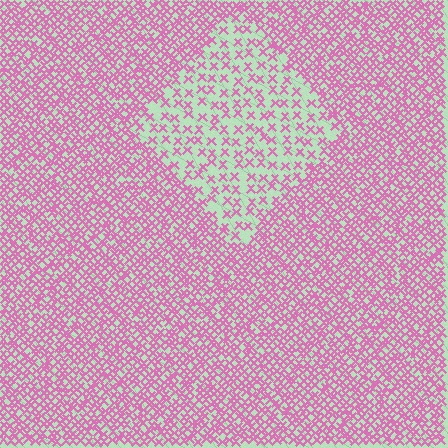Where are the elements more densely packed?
The elements are more densely packed outside the diamond boundary.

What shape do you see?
I see a diamond.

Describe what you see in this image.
The image contains small pink elements arranged at two different densities. A diamond-shaped region is visible where the elements are less densely packed than the surrounding area.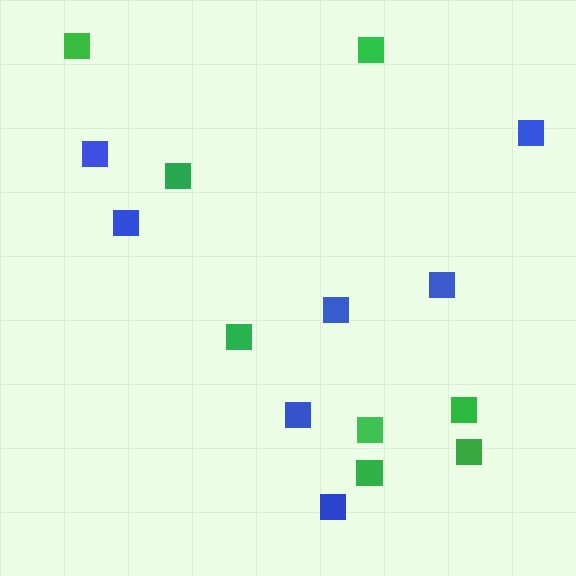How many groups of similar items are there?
There are 2 groups: one group of blue squares (7) and one group of green squares (8).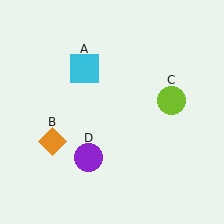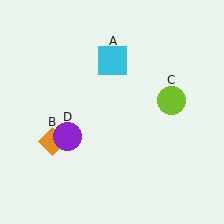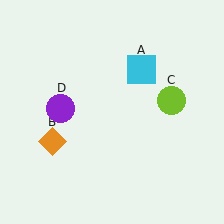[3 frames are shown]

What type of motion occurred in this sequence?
The cyan square (object A), purple circle (object D) rotated clockwise around the center of the scene.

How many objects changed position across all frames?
2 objects changed position: cyan square (object A), purple circle (object D).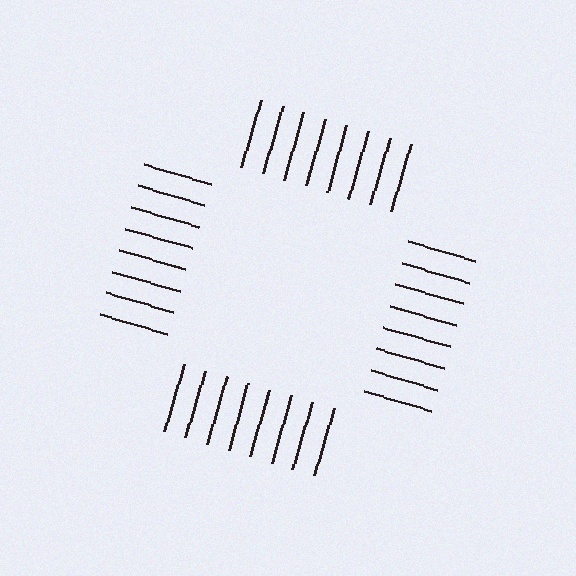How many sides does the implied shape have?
4 sides — the line-ends trace a square.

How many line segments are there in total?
32 — 8 along each of the 4 edges.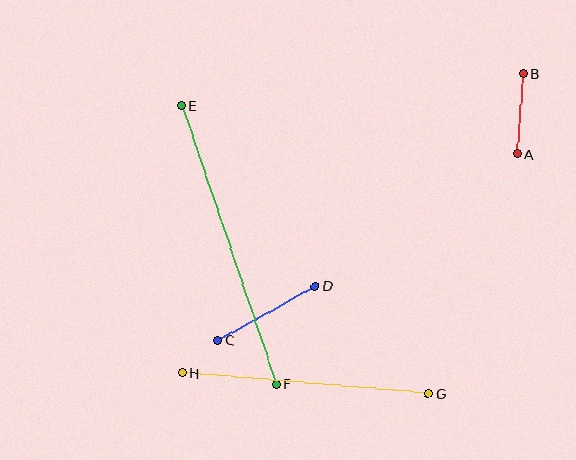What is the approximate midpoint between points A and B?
The midpoint is at approximately (520, 114) pixels.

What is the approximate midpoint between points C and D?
The midpoint is at approximately (266, 313) pixels.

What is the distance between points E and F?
The distance is approximately 294 pixels.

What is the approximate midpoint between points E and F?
The midpoint is at approximately (229, 245) pixels.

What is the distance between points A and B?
The distance is approximately 80 pixels.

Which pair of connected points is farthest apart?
Points E and F are farthest apart.